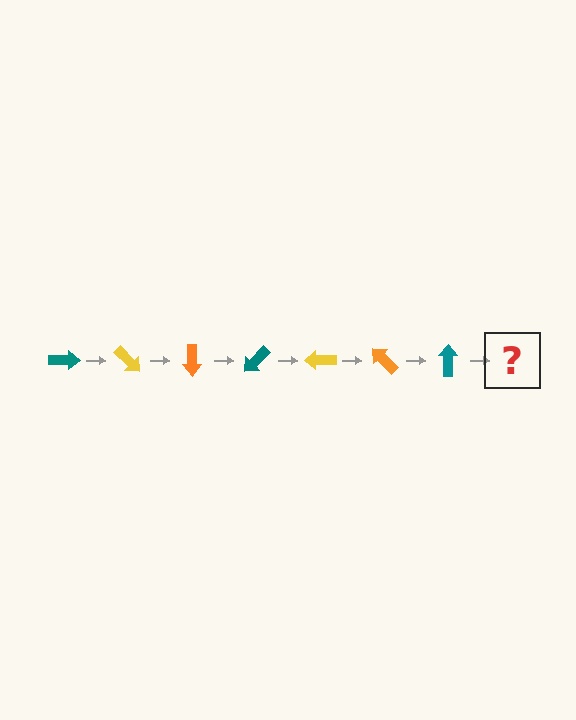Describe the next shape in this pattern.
It should be a yellow arrow, rotated 315 degrees from the start.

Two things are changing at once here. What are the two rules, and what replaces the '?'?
The two rules are that it rotates 45 degrees each step and the color cycles through teal, yellow, and orange. The '?' should be a yellow arrow, rotated 315 degrees from the start.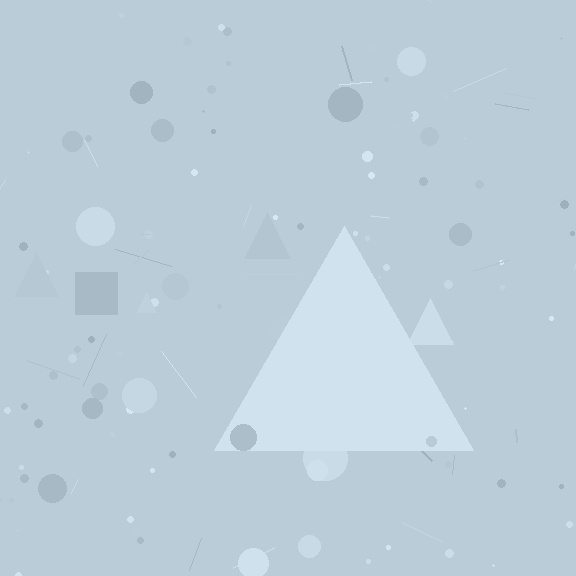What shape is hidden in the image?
A triangle is hidden in the image.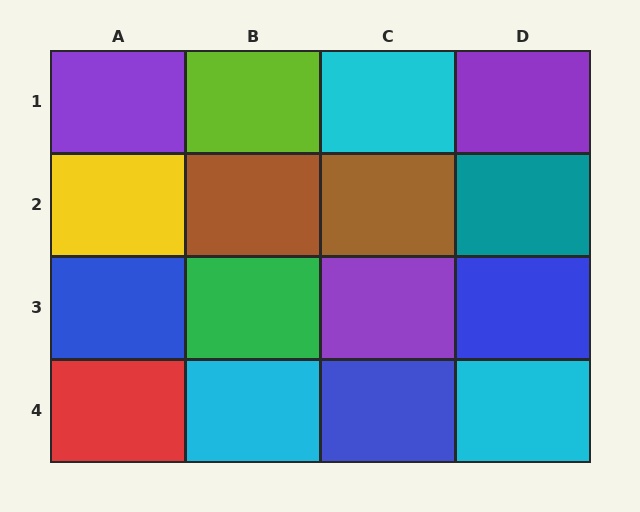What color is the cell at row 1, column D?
Purple.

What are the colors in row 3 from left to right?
Blue, green, purple, blue.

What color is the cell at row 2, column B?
Brown.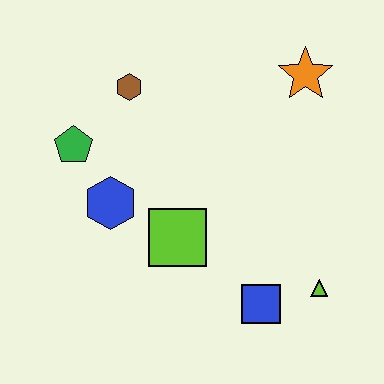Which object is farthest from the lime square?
The orange star is farthest from the lime square.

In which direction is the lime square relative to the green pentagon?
The lime square is to the right of the green pentagon.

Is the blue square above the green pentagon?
No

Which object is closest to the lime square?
The blue hexagon is closest to the lime square.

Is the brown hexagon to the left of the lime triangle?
Yes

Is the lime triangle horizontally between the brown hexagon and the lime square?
No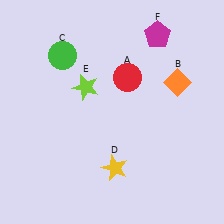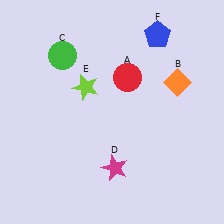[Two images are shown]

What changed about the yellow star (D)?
In Image 1, D is yellow. In Image 2, it changed to magenta.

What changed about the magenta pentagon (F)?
In Image 1, F is magenta. In Image 2, it changed to blue.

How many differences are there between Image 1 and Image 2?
There are 2 differences between the two images.